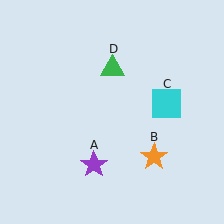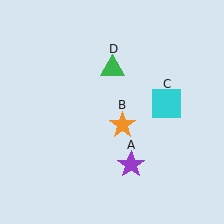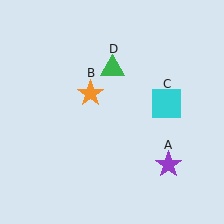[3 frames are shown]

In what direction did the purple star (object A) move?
The purple star (object A) moved right.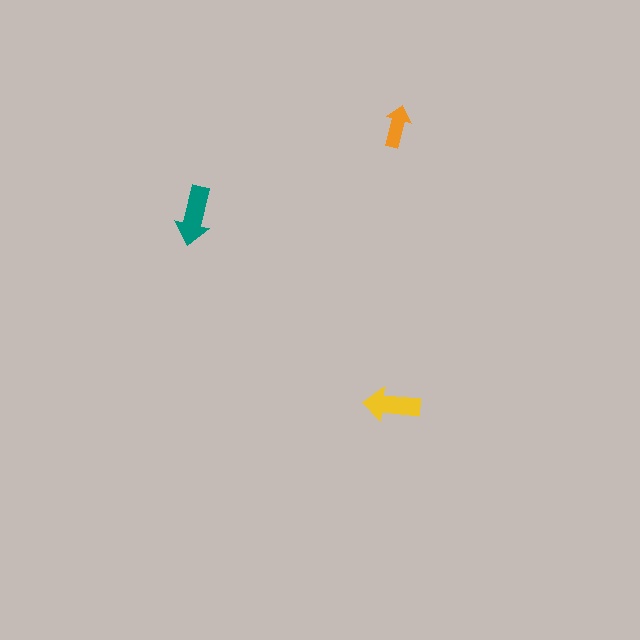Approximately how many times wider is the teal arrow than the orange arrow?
About 1.5 times wider.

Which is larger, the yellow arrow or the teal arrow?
The teal one.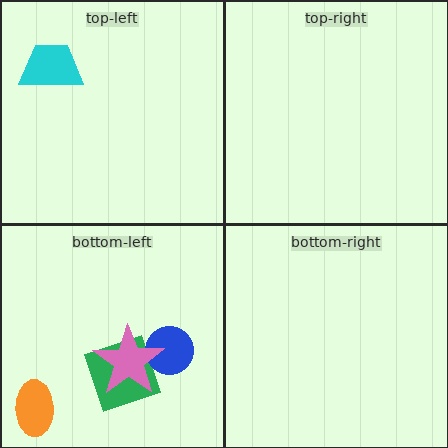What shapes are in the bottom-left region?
The green square, the blue circle, the pink star, the orange ellipse.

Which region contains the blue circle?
The bottom-left region.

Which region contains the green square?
The bottom-left region.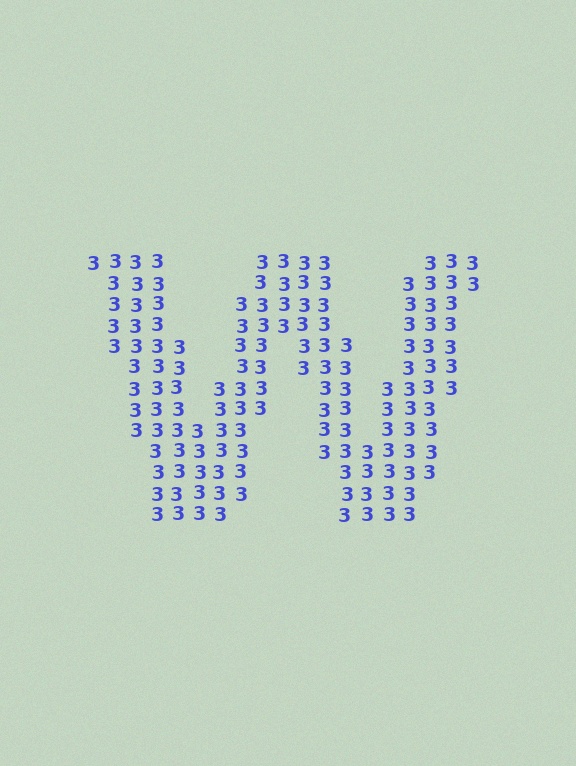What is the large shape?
The large shape is the letter W.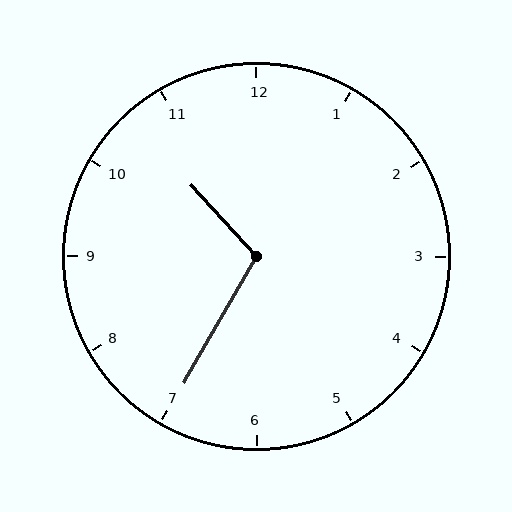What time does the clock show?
10:35.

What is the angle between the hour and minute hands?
Approximately 108 degrees.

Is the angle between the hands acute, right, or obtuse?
It is obtuse.